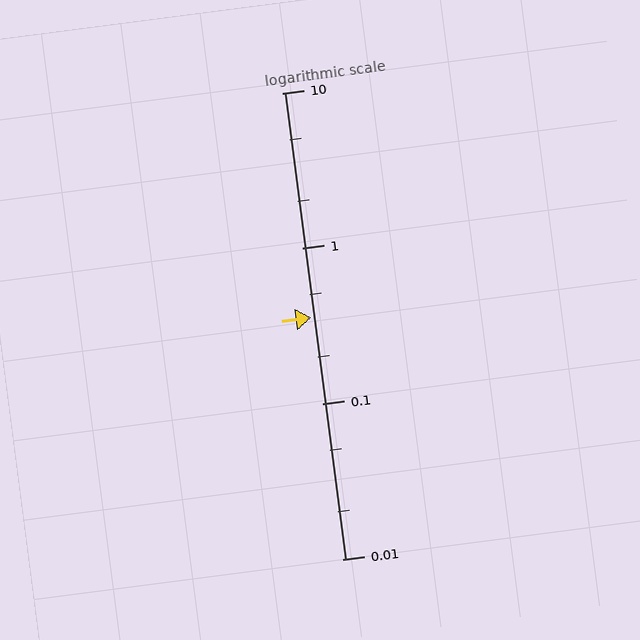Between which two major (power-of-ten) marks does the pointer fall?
The pointer is between 0.1 and 1.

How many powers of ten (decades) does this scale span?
The scale spans 3 decades, from 0.01 to 10.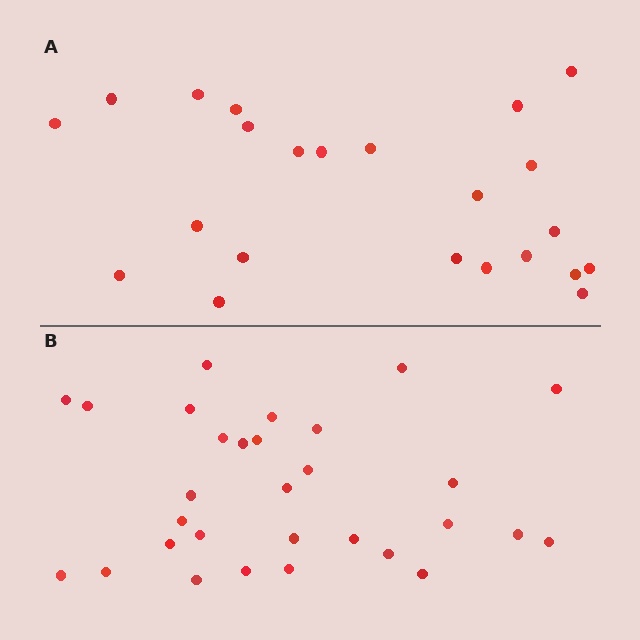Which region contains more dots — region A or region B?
Region B (the bottom region) has more dots.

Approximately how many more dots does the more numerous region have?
Region B has roughly 8 or so more dots than region A.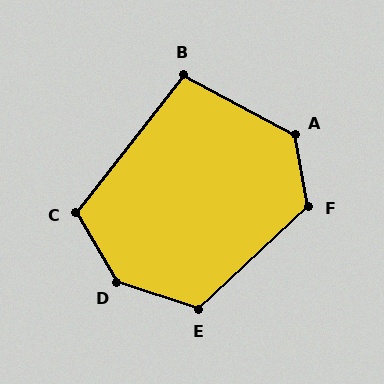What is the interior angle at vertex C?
Approximately 112 degrees (obtuse).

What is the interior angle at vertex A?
Approximately 129 degrees (obtuse).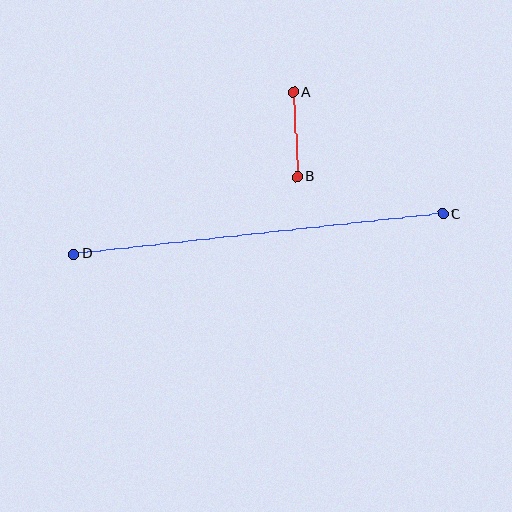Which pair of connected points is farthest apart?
Points C and D are farthest apart.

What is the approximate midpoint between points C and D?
The midpoint is at approximately (258, 234) pixels.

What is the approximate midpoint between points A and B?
The midpoint is at approximately (295, 134) pixels.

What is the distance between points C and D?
The distance is approximately 371 pixels.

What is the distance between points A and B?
The distance is approximately 85 pixels.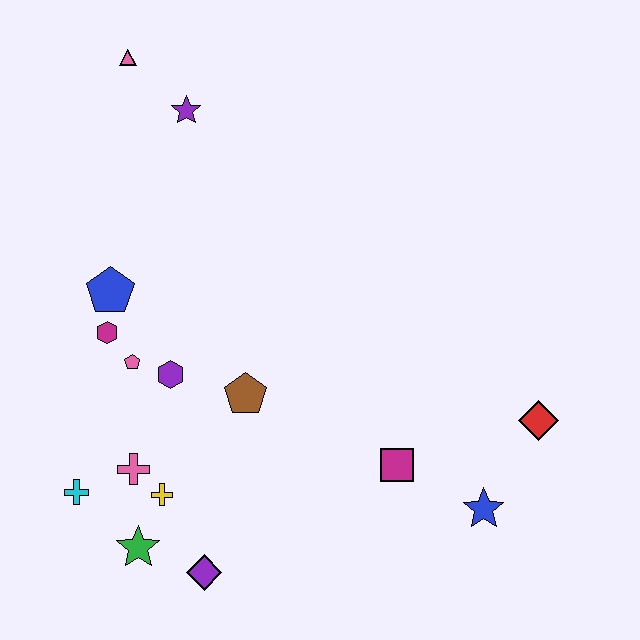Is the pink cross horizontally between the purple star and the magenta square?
No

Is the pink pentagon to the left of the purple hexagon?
Yes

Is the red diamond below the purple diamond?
No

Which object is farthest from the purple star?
The blue star is farthest from the purple star.